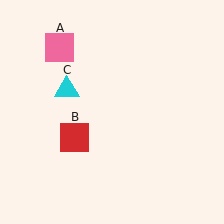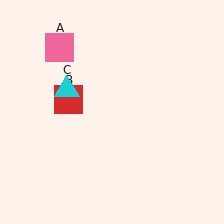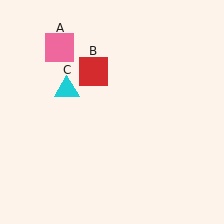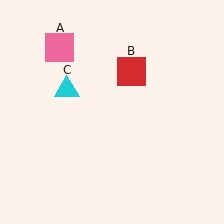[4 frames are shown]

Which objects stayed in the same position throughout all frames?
Pink square (object A) and cyan triangle (object C) remained stationary.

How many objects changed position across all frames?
1 object changed position: red square (object B).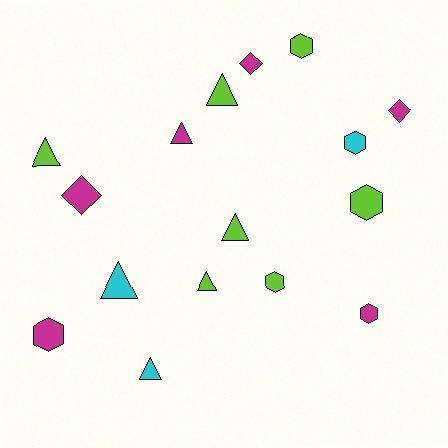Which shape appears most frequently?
Triangle, with 7 objects.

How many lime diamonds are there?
There are no lime diamonds.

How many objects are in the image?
There are 16 objects.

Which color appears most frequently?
Lime, with 7 objects.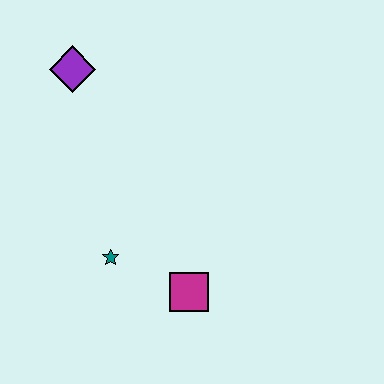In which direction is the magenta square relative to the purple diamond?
The magenta square is below the purple diamond.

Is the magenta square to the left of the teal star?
No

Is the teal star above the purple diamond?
No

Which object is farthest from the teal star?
The purple diamond is farthest from the teal star.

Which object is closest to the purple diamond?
The teal star is closest to the purple diamond.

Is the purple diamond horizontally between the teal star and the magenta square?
No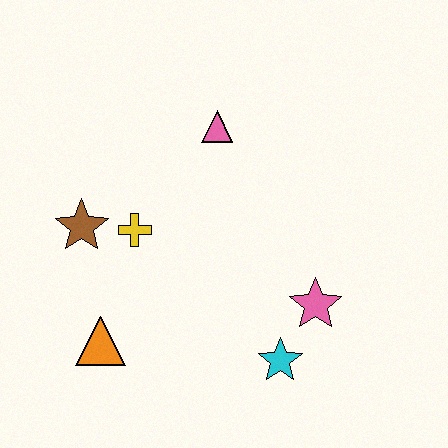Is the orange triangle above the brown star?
No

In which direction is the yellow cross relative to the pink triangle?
The yellow cross is below the pink triangle.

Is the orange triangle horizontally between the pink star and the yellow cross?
No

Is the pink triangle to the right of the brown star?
Yes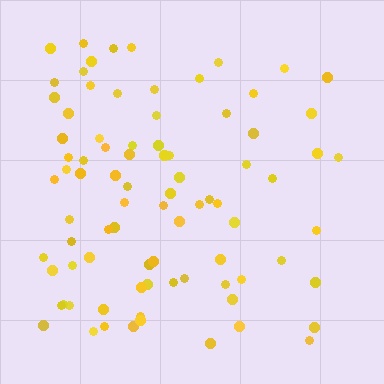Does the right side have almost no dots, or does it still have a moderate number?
Still a moderate number, just noticeably fewer than the left.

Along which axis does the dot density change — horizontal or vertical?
Horizontal.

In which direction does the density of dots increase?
From right to left, with the left side densest.